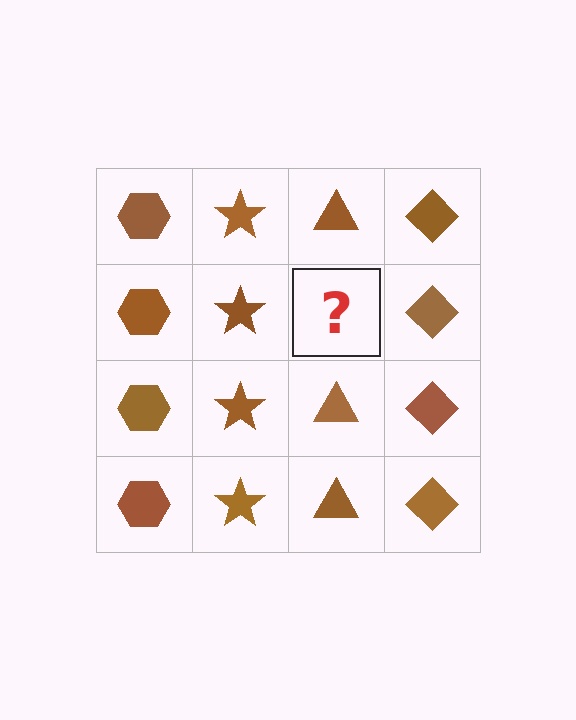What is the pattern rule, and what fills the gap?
The rule is that each column has a consistent shape. The gap should be filled with a brown triangle.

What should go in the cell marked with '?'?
The missing cell should contain a brown triangle.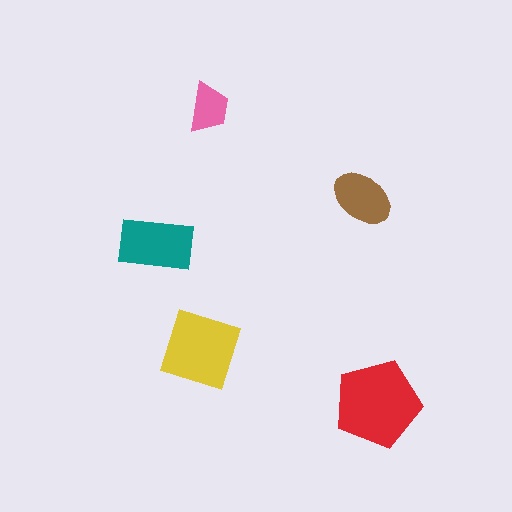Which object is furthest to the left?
The teal rectangle is leftmost.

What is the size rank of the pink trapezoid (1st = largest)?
5th.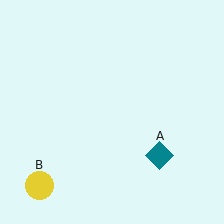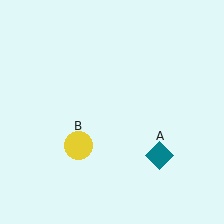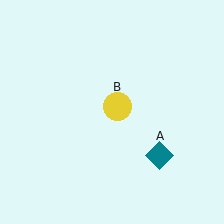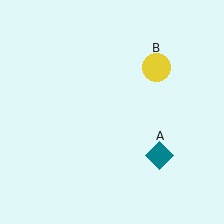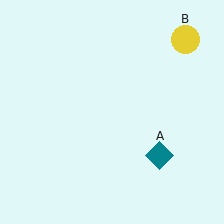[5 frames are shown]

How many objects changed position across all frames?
1 object changed position: yellow circle (object B).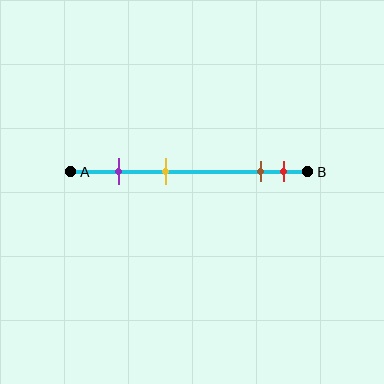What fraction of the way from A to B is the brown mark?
The brown mark is approximately 80% (0.8) of the way from A to B.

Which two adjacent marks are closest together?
The brown and red marks are the closest adjacent pair.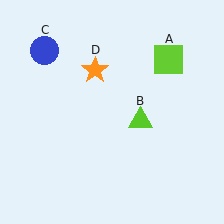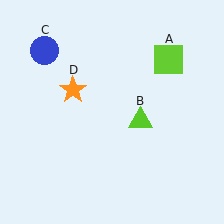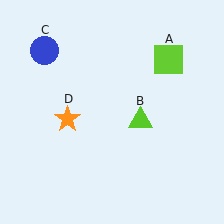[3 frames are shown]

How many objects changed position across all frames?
1 object changed position: orange star (object D).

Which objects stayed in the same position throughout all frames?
Lime square (object A) and lime triangle (object B) and blue circle (object C) remained stationary.